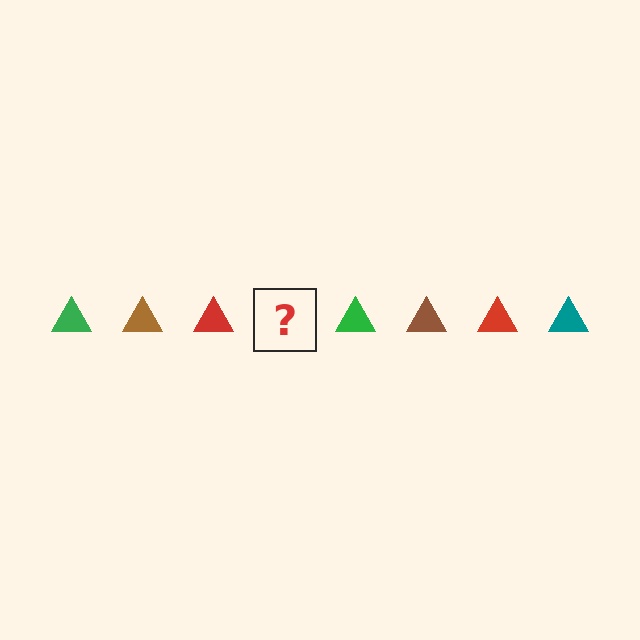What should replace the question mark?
The question mark should be replaced with a teal triangle.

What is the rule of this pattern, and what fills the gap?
The rule is that the pattern cycles through green, brown, red, teal triangles. The gap should be filled with a teal triangle.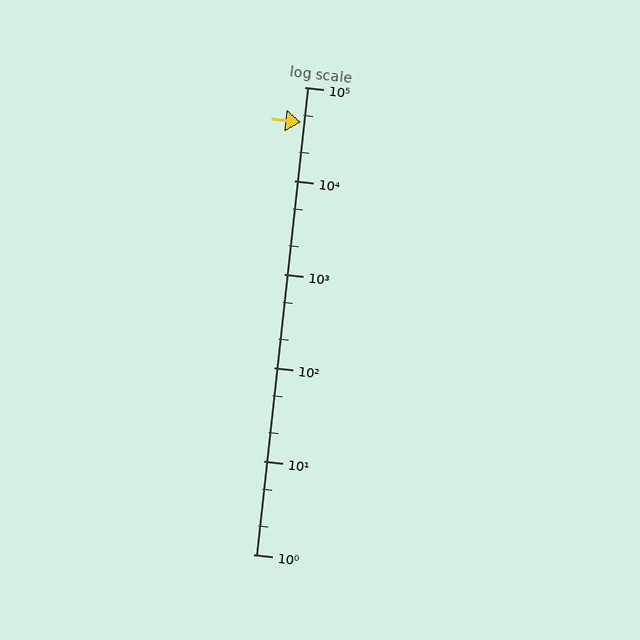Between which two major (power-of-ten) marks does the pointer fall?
The pointer is between 10000 and 100000.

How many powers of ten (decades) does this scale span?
The scale spans 5 decades, from 1 to 100000.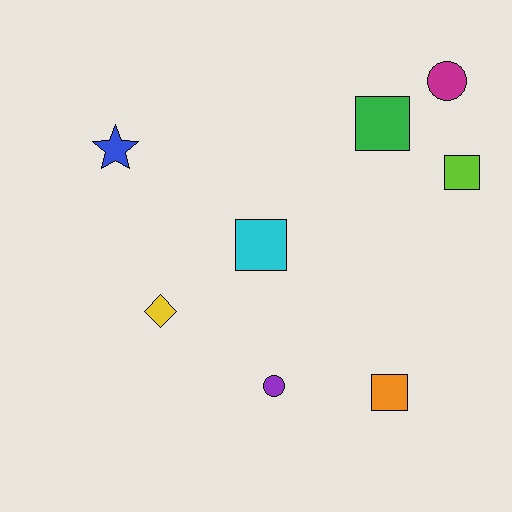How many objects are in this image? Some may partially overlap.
There are 8 objects.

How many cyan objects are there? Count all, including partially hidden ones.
There is 1 cyan object.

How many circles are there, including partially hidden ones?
There are 2 circles.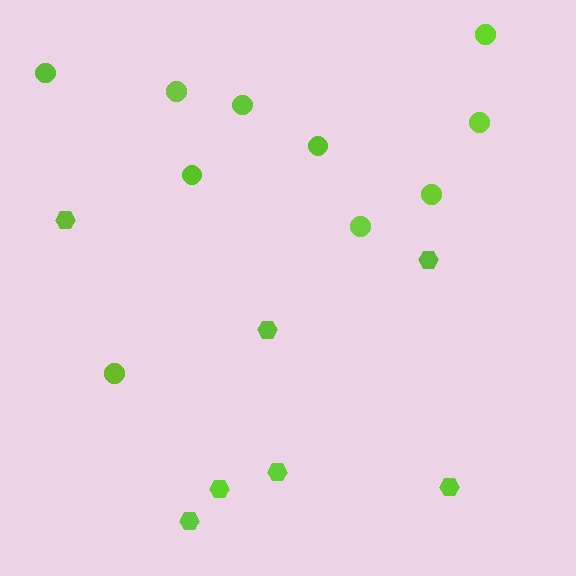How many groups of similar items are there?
There are 2 groups: one group of circles (10) and one group of hexagons (7).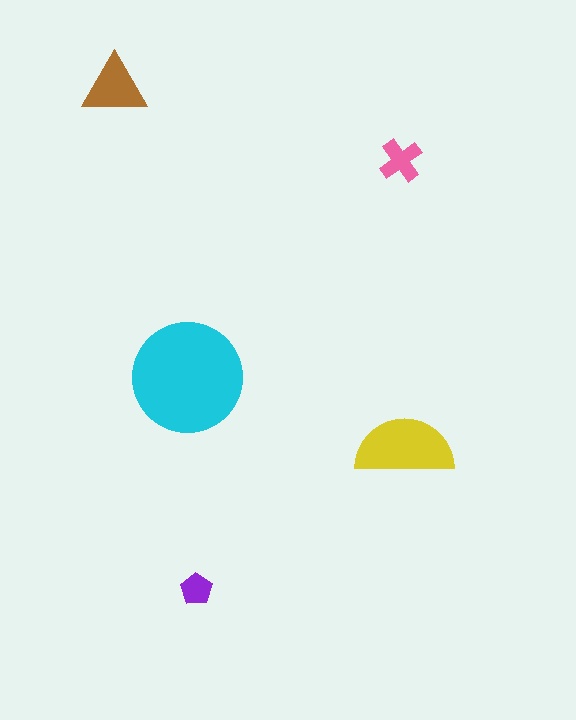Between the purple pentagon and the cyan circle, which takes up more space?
The cyan circle.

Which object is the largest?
The cyan circle.